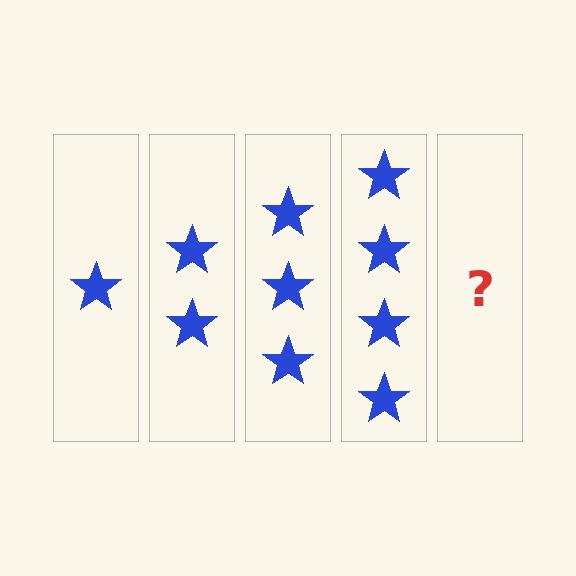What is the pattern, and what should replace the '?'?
The pattern is that each step adds one more star. The '?' should be 5 stars.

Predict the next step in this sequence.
The next step is 5 stars.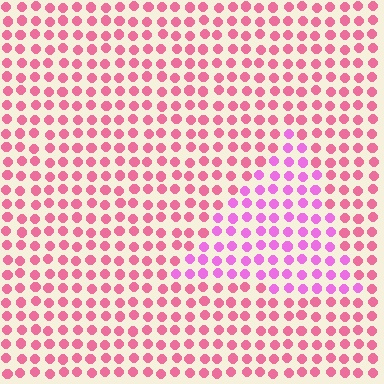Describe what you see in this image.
The image is filled with small pink elements in a uniform arrangement. A triangle-shaped region is visible where the elements are tinted to a slightly different hue, forming a subtle color boundary.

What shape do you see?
I see a triangle.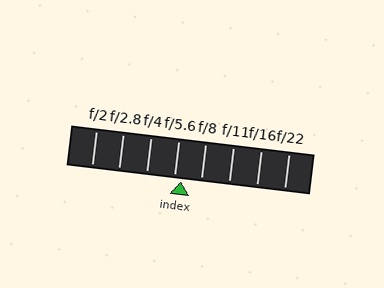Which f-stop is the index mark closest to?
The index mark is closest to f/5.6.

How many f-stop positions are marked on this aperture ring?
There are 8 f-stop positions marked.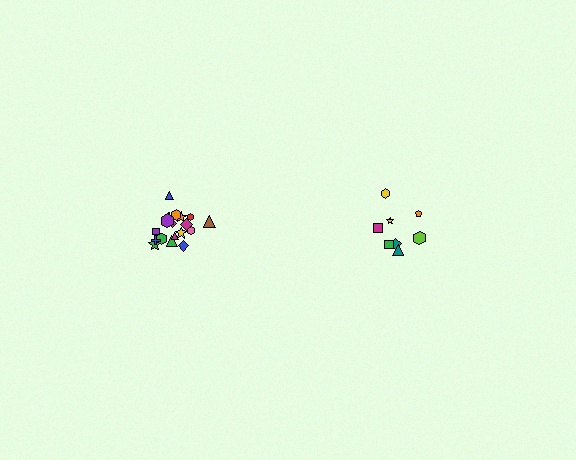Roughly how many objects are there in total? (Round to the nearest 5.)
Roughly 25 objects in total.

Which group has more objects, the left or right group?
The left group.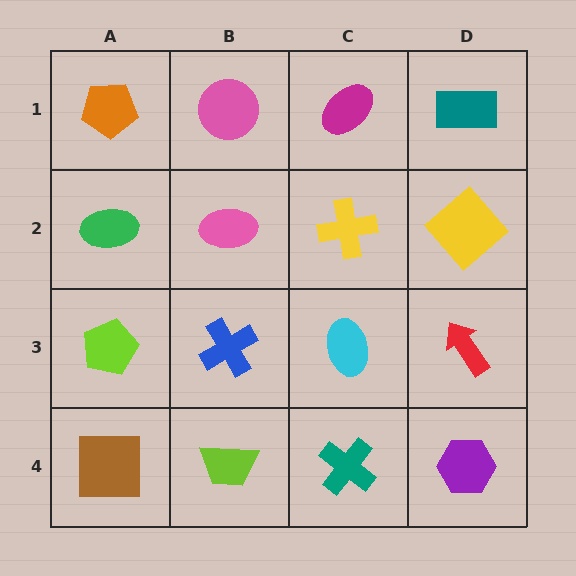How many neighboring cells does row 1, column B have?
3.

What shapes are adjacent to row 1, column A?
A green ellipse (row 2, column A), a pink circle (row 1, column B).